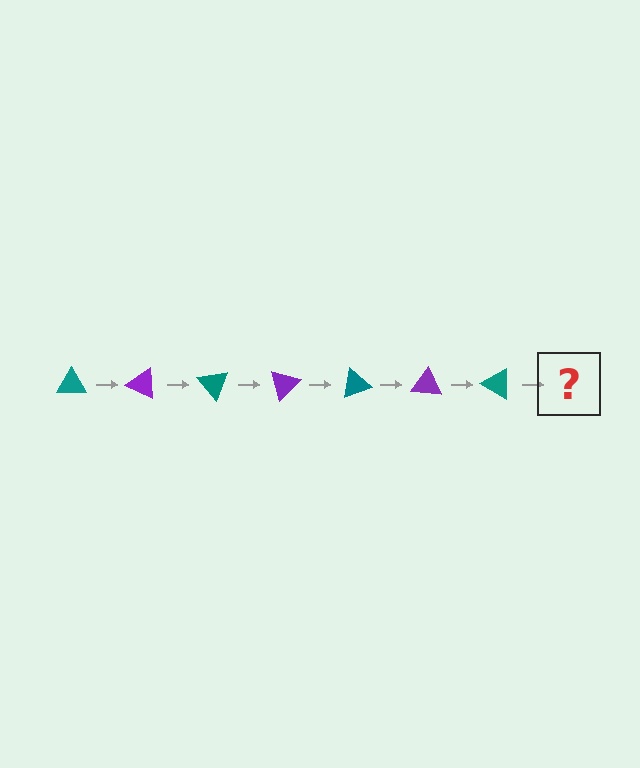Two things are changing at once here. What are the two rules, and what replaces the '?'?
The two rules are that it rotates 25 degrees each step and the color cycles through teal and purple. The '?' should be a purple triangle, rotated 175 degrees from the start.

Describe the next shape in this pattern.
It should be a purple triangle, rotated 175 degrees from the start.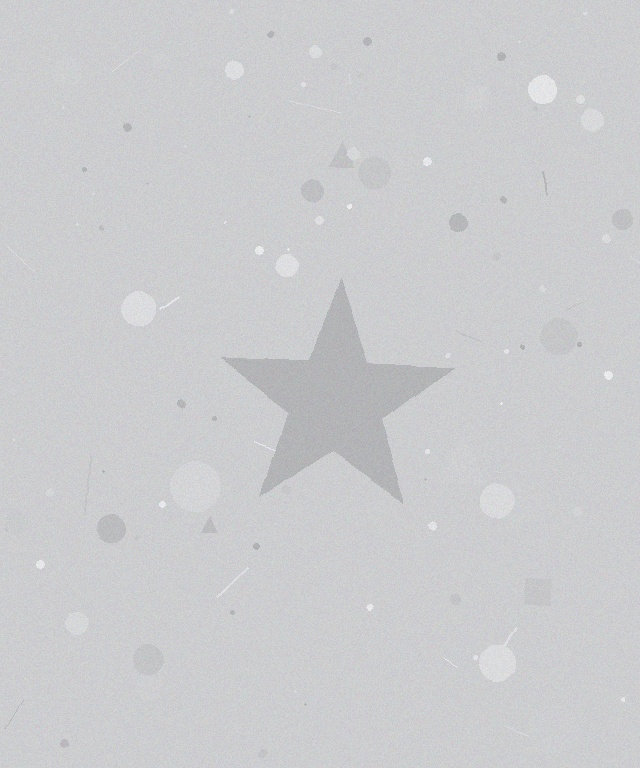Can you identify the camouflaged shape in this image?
The camouflaged shape is a star.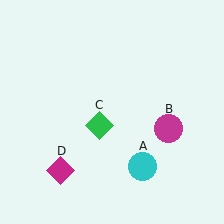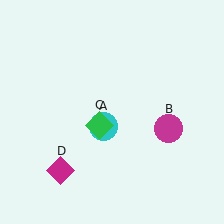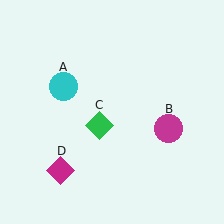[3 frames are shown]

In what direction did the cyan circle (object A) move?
The cyan circle (object A) moved up and to the left.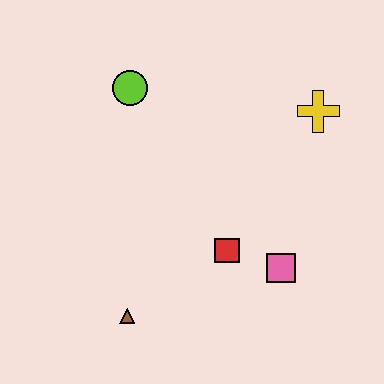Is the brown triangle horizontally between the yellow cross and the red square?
No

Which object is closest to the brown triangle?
The red square is closest to the brown triangle.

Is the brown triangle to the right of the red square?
No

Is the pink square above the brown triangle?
Yes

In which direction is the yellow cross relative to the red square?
The yellow cross is above the red square.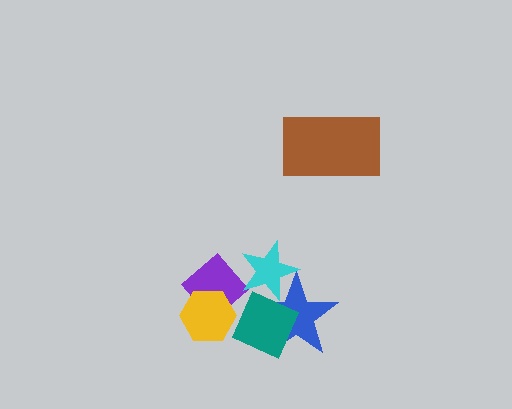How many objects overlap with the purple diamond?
2 objects overlap with the purple diamond.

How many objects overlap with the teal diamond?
2 objects overlap with the teal diamond.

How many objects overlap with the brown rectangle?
0 objects overlap with the brown rectangle.